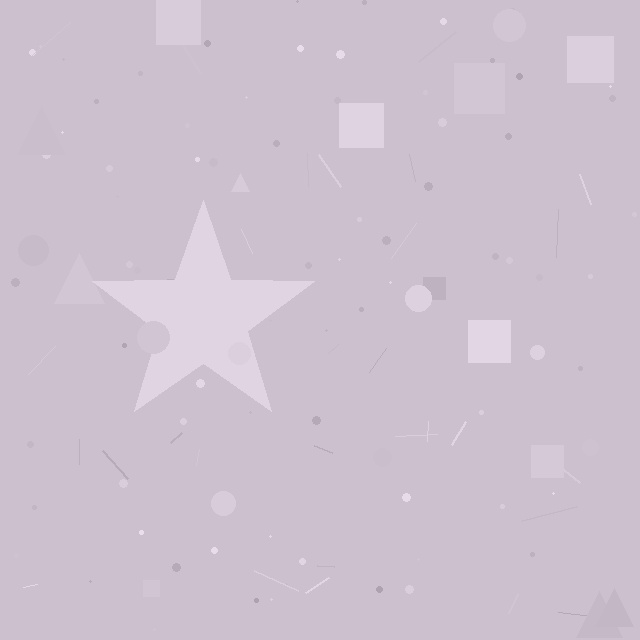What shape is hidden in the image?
A star is hidden in the image.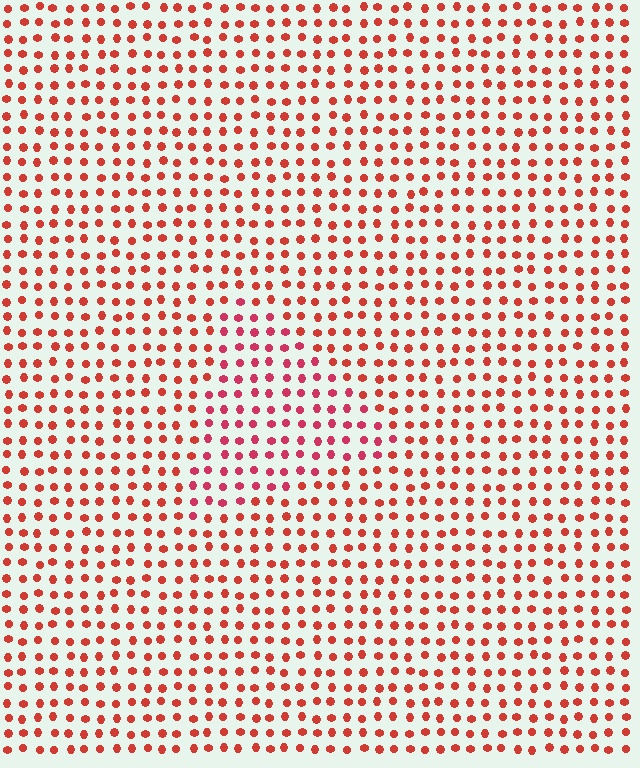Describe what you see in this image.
The image is filled with small red elements in a uniform arrangement. A triangle-shaped region is visible where the elements are tinted to a slightly different hue, forming a subtle color boundary.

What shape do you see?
I see a triangle.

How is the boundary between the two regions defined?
The boundary is defined purely by a slight shift in hue (about 21 degrees). Spacing, size, and orientation are identical on both sides.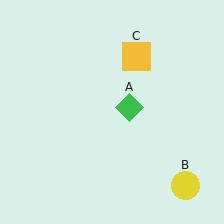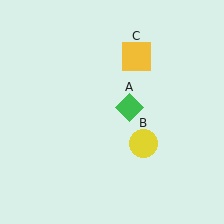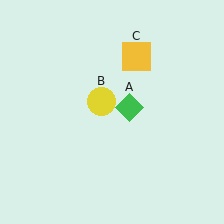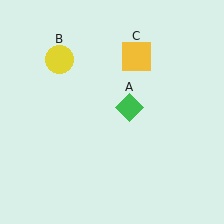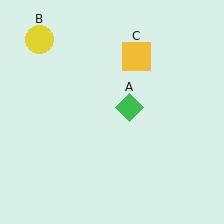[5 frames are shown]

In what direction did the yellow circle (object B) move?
The yellow circle (object B) moved up and to the left.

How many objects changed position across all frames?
1 object changed position: yellow circle (object B).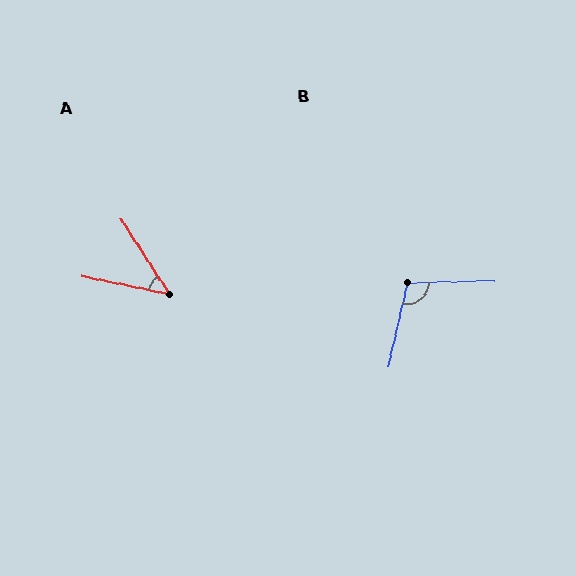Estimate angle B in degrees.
Approximately 104 degrees.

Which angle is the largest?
B, at approximately 104 degrees.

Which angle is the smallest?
A, at approximately 45 degrees.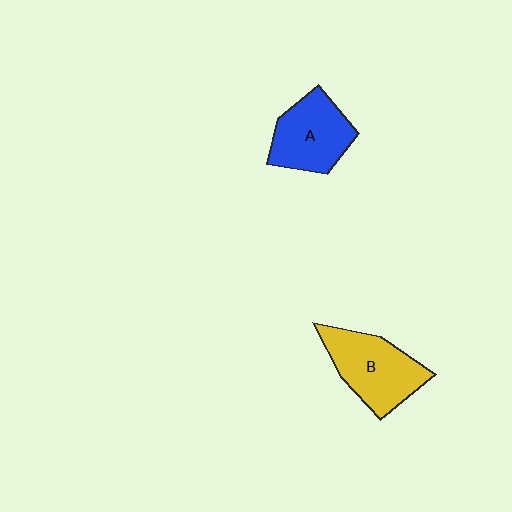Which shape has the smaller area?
Shape A (blue).